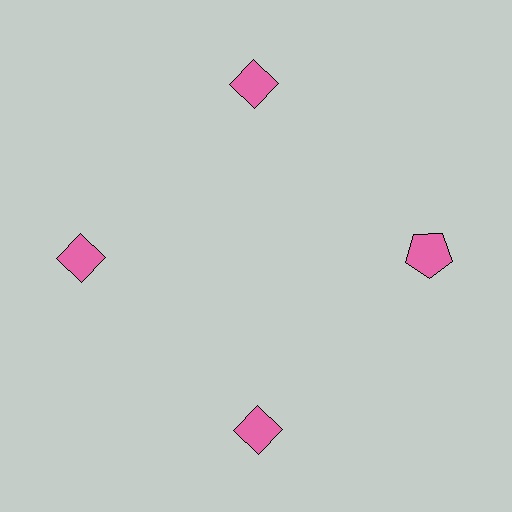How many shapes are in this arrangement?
There are 4 shapes arranged in a ring pattern.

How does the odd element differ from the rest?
It has a different shape: pentagon instead of diamond.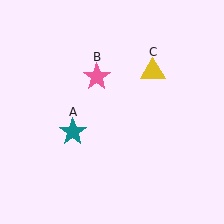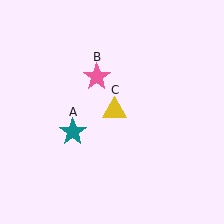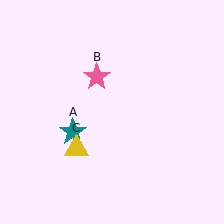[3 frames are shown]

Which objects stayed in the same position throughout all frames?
Teal star (object A) and pink star (object B) remained stationary.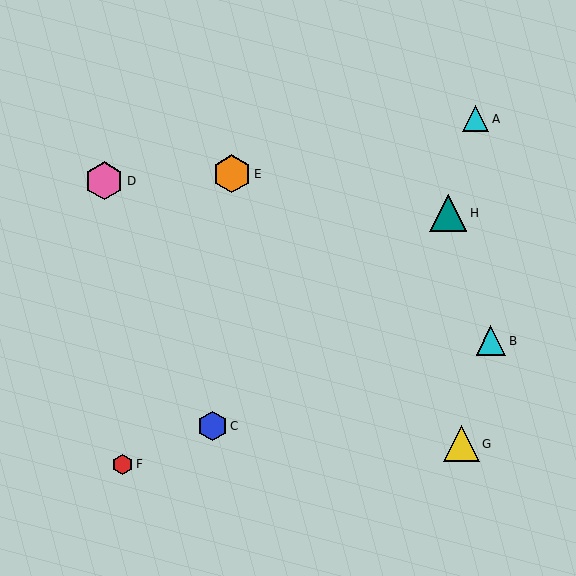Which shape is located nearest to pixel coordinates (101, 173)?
The pink hexagon (labeled D) at (104, 181) is nearest to that location.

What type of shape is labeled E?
Shape E is an orange hexagon.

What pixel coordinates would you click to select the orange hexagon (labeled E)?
Click at (232, 174) to select the orange hexagon E.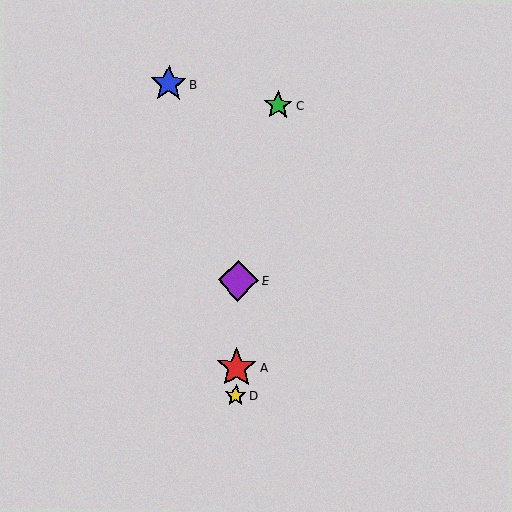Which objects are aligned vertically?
Objects A, D, E are aligned vertically.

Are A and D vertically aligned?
Yes, both are at x≈237.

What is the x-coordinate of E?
Object E is at x≈238.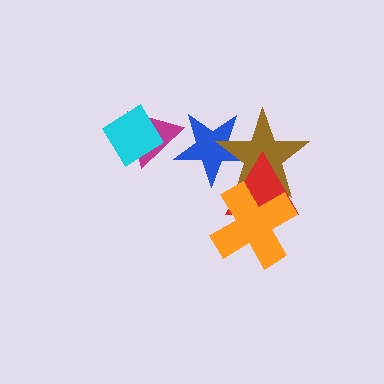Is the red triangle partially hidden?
Yes, it is partially covered by another shape.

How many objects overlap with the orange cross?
2 objects overlap with the orange cross.